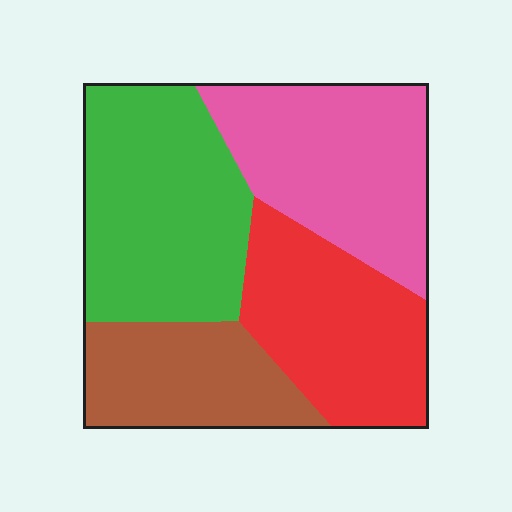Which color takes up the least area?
Brown, at roughly 20%.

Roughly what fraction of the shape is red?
Red covers around 25% of the shape.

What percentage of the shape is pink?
Pink covers about 25% of the shape.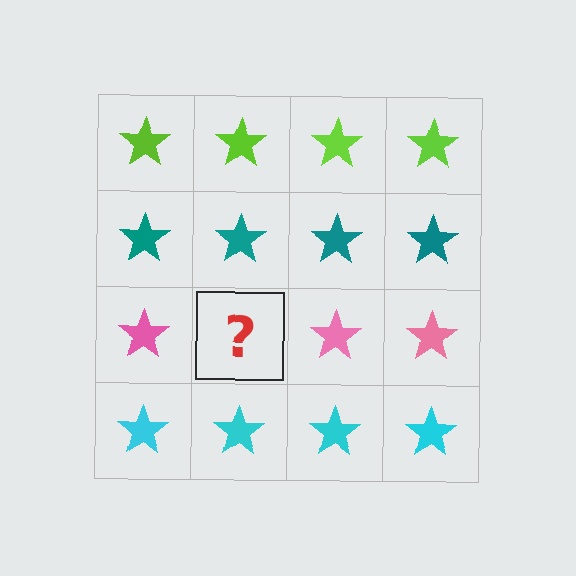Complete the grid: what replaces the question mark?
The question mark should be replaced with a pink star.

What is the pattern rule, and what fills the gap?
The rule is that each row has a consistent color. The gap should be filled with a pink star.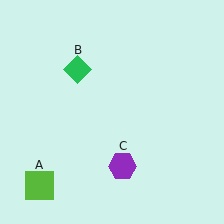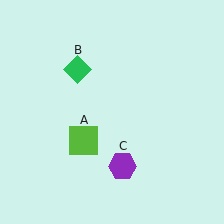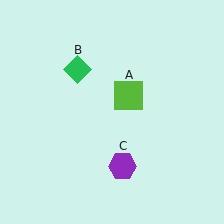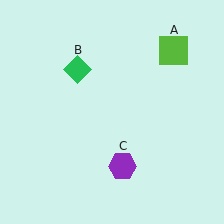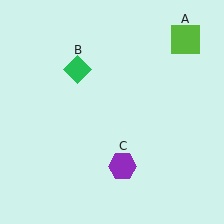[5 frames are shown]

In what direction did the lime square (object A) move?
The lime square (object A) moved up and to the right.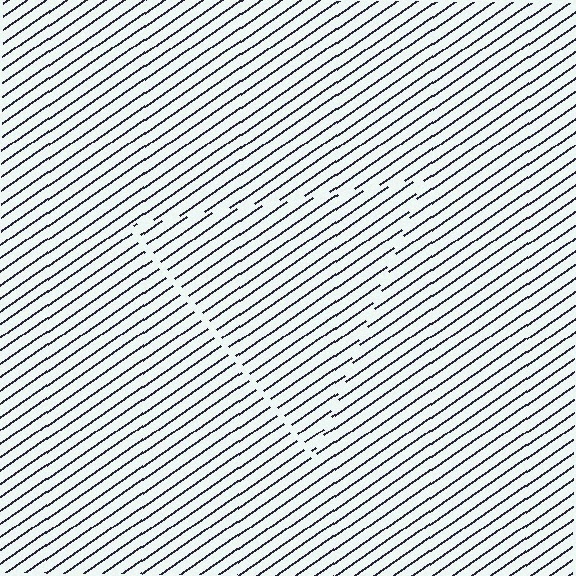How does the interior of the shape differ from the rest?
The interior of the shape contains the same grating, shifted by half a period — the contour is defined by the phase discontinuity where line-ends from the inner and outer gratings abut.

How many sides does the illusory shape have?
3 sides — the line-ends trace a triangle.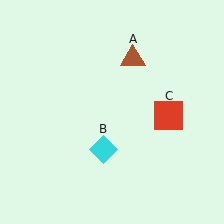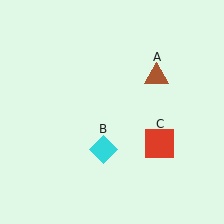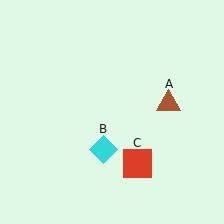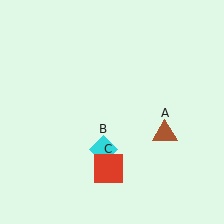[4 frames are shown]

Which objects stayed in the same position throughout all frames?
Cyan diamond (object B) remained stationary.